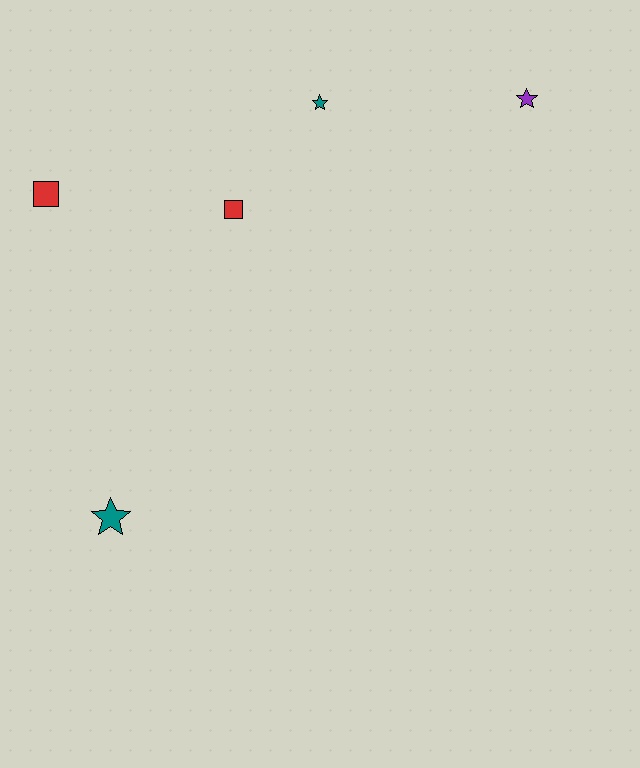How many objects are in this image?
There are 5 objects.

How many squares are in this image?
There are 2 squares.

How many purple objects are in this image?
There is 1 purple object.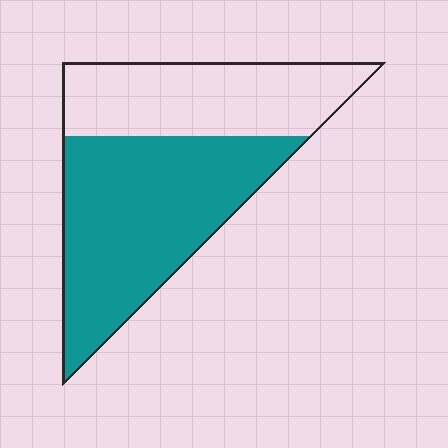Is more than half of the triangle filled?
Yes.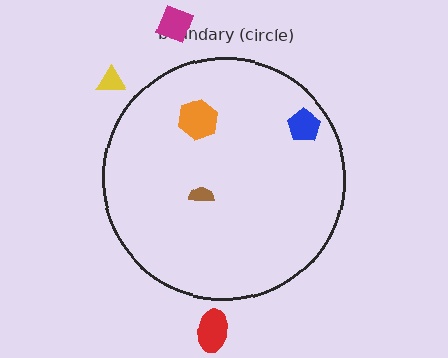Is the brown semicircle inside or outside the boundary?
Inside.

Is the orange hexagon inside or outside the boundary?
Inside.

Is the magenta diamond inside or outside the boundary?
Outside.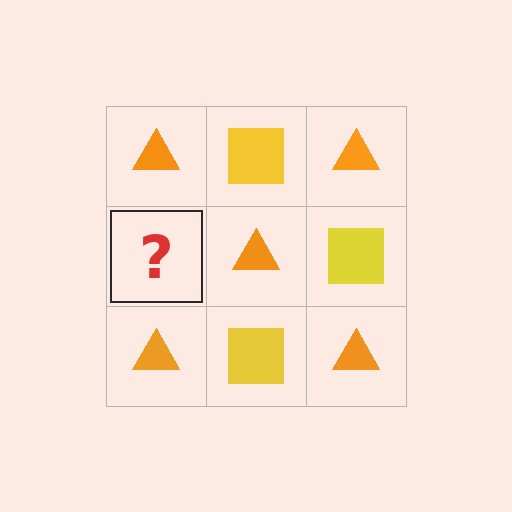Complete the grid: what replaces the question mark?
The question mark should be replaced with a yellow square.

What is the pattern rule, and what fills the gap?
The rule is that it alternates orange triangle and yellow square in a checkerboard pattern. The gap should be filled with a yellow square.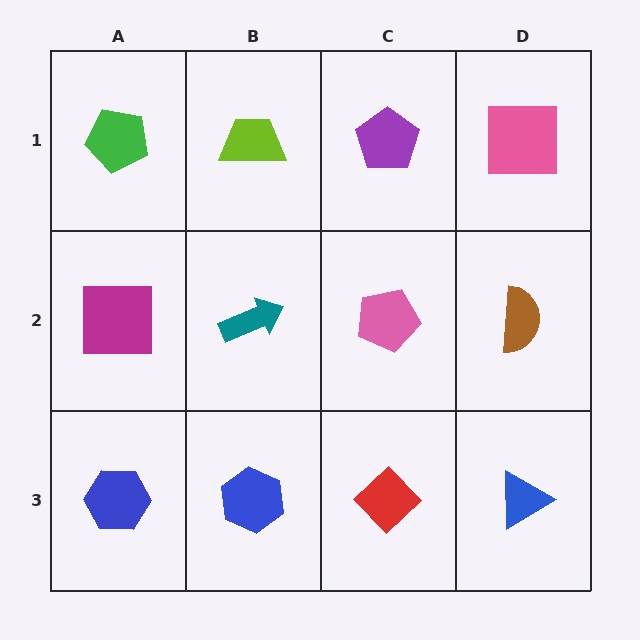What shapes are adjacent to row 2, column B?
A lime trapezoid (row 1, column B), a blue hexagon (row 3, column B), a magenta square (row 2, column A), a pink pentagon (row 2, column C).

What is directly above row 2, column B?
A lime trapezoid.